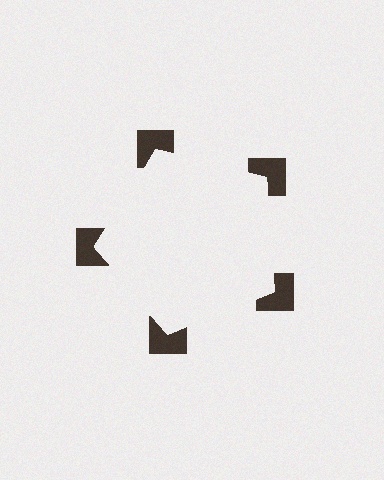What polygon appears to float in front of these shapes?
An illusory pentagon — its edges are inferred from the aligned wedge cuts in the notched squares, not physically drawn.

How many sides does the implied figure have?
5 sides.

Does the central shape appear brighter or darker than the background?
It typically appears slightly brighter than the background, even though no actual brightness change is drawn.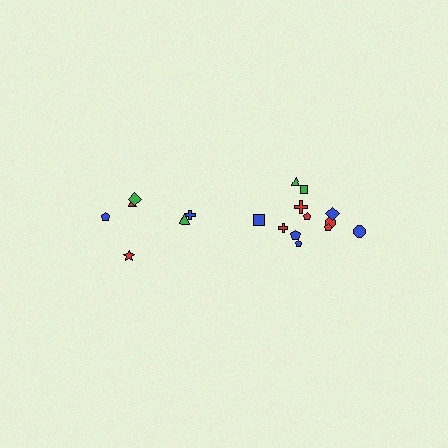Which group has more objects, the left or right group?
The right group.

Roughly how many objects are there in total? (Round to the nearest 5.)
Roughly 20 objects in total.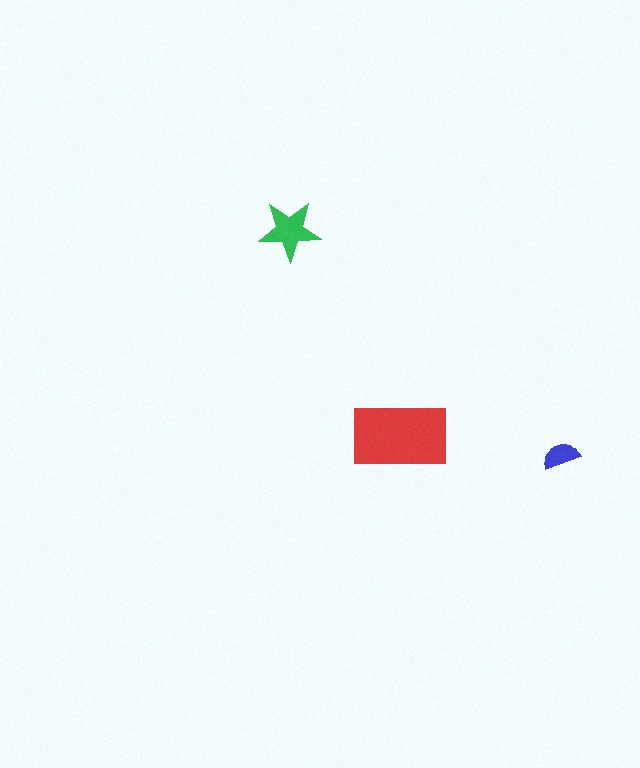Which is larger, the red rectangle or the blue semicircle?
The red rectangle.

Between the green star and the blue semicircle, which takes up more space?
The green star.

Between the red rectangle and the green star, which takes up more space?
The red rectangle.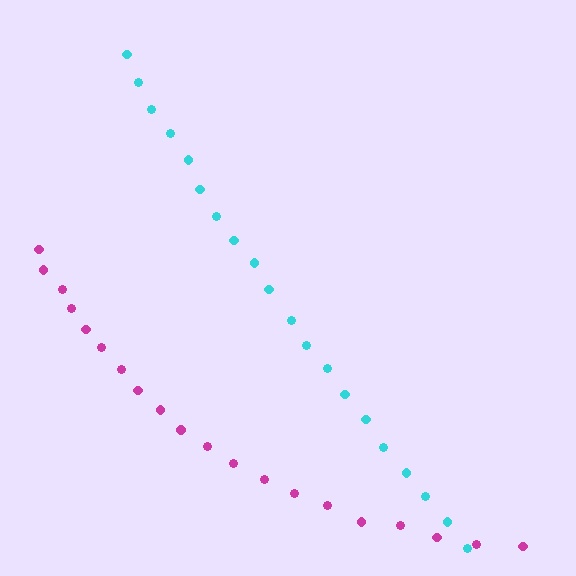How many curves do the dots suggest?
There are 2 distinct paths.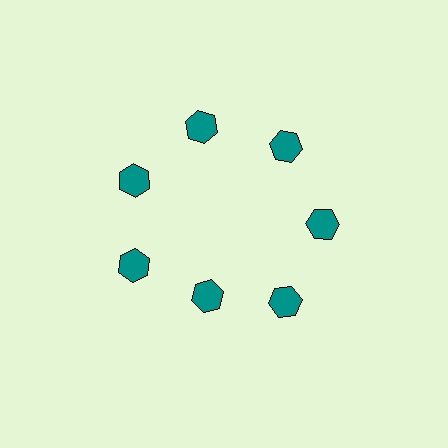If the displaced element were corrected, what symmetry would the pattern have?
It would have 7-fold rotational symmetry — the pattern would map onto itself every 51 degrees.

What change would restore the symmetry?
The symmetry would be restored by moving it outward, back onto the ring so that all 7 hexagons sit at equal angles and equal distance from the center.